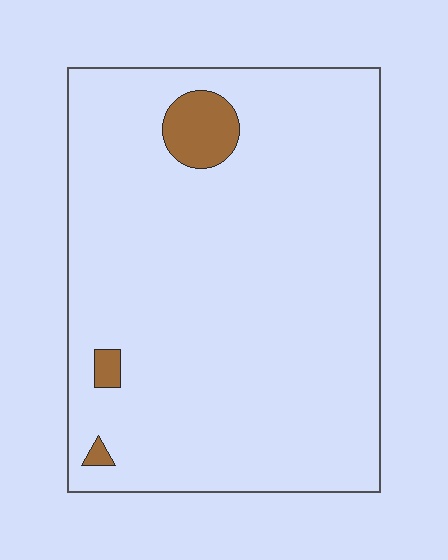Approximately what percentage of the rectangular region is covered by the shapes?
Approximately 5%.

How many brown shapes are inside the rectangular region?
3.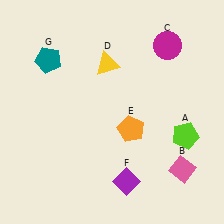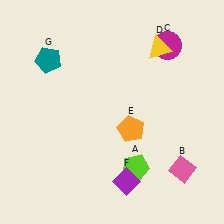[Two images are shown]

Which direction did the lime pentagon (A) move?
The lime pentagon (A) moved left.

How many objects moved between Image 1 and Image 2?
2 objects moved between the two images.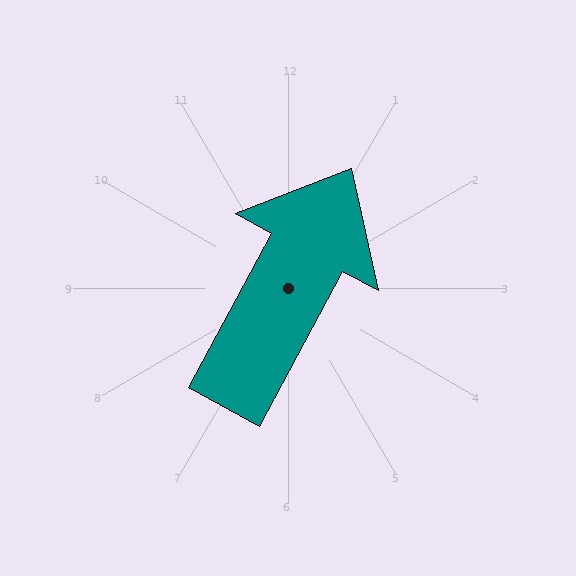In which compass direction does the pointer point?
Northeast.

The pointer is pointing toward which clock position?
Roughly 1 o'clock.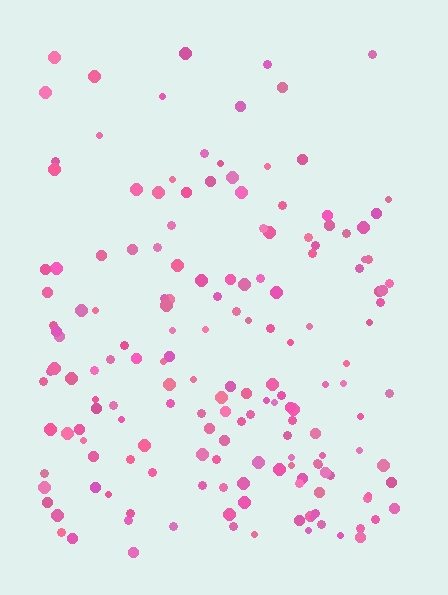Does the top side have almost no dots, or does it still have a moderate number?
Still a moderate number, just noticeably fewer than the bottom.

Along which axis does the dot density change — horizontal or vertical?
Vertical.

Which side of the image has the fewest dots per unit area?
The top.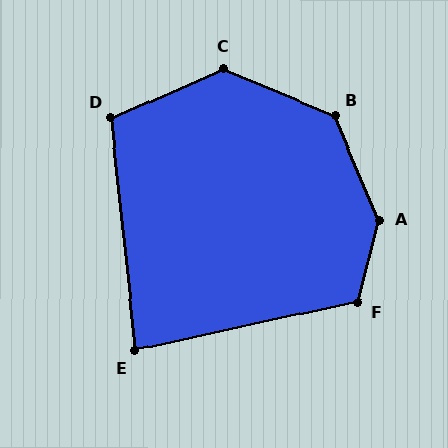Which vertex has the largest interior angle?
A, at approximately 143 degrees.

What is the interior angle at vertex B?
Approximately 135 degrees (obtuse).